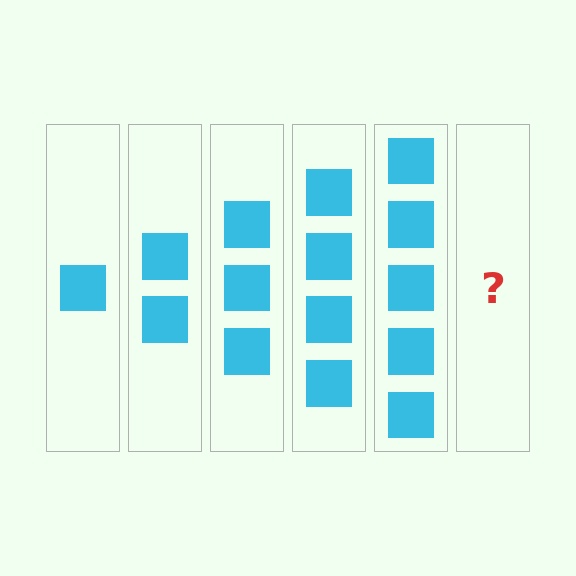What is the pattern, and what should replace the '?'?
The pattern is that each step adds one more square. The '?' should be 6 squares.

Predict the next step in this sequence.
The next step is 6 squares.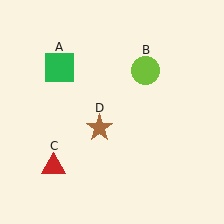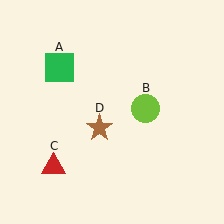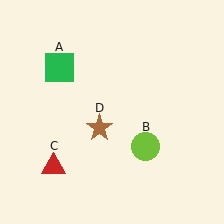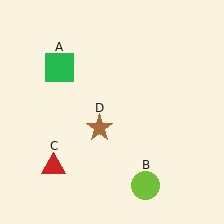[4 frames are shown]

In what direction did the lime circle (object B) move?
The lime circle (object B) moved down.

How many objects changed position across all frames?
1 object changed position: lime circle (object B).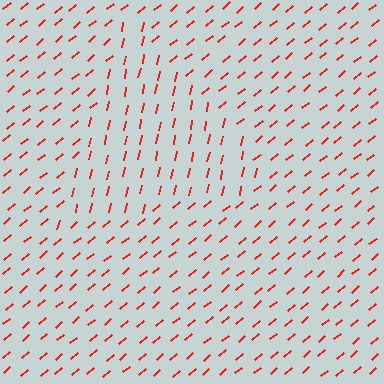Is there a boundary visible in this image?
Yes, there is a texture boundary formed by a change in line orientation.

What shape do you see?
I see a triangle.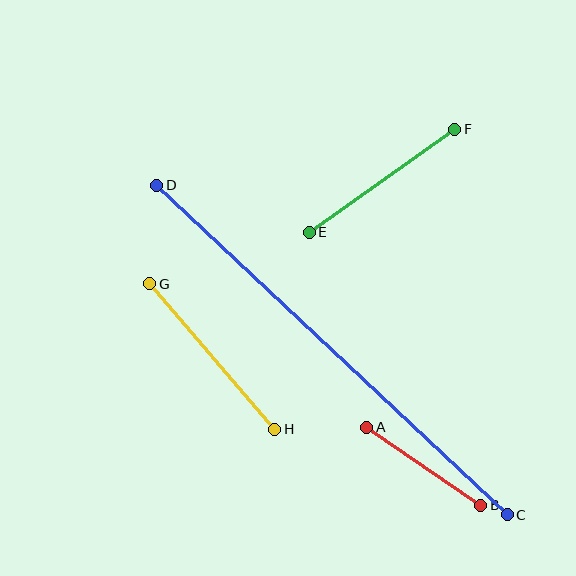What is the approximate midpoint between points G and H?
The midpoint is at approximately (212, 356) pixels.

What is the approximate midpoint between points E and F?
The midpoint is at approximately (382, 181) pixels.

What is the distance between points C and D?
The distance is approximately 481 pixels.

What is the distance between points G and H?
The distance is approximately 192 pixels.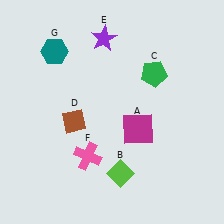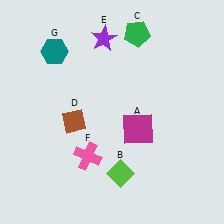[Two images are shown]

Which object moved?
The green pentagon (C) moved up.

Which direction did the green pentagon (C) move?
The green pentagon (C) moved up.